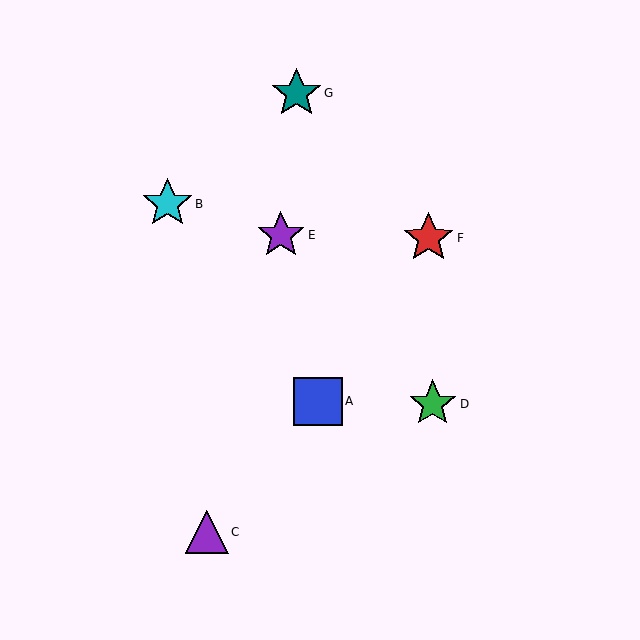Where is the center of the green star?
The center of the green star is at (433, 404).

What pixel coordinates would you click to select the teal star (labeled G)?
Click at (296, 93) to select the teal star G.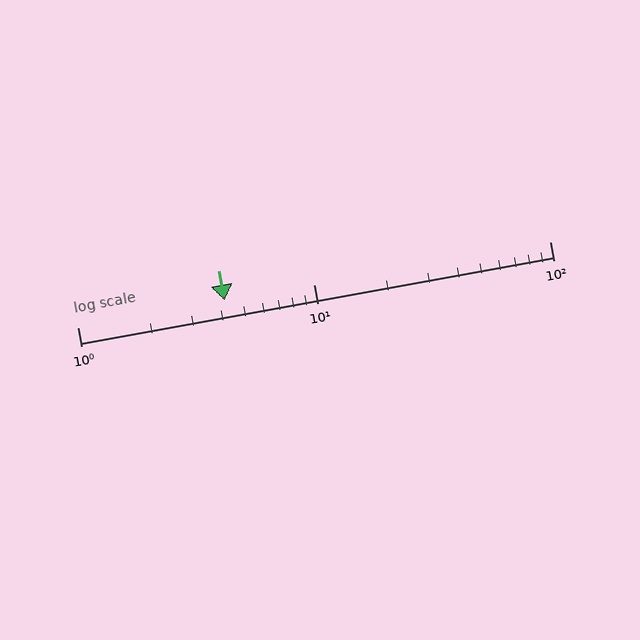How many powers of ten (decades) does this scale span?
The scale spans 2 decades, from 1 to 100.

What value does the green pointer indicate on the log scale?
The pointer indicates approximately 4.2.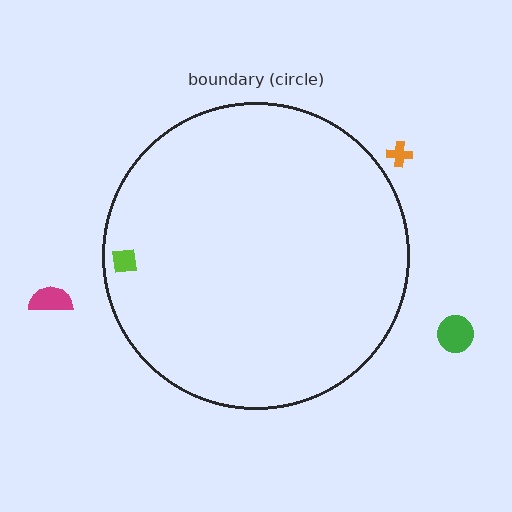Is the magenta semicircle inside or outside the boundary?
Outside.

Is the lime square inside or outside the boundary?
Inside.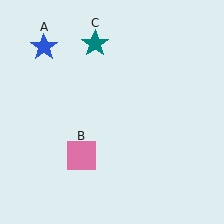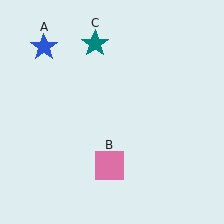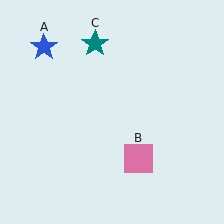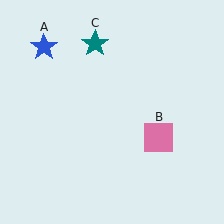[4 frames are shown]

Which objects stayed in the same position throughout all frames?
Blue star (object A) and teal star (object C) remained stationary.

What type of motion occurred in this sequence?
The pink square (object B) rotated counterclockwise around the center of the scene.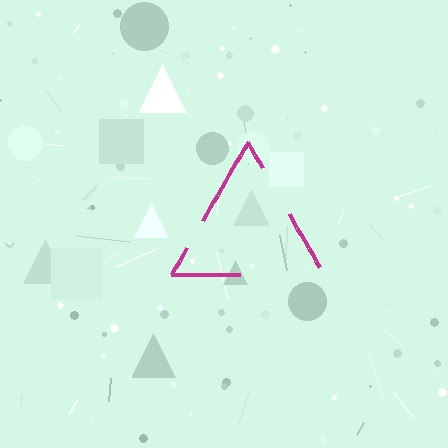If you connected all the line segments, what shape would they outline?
They would outline a triangle.